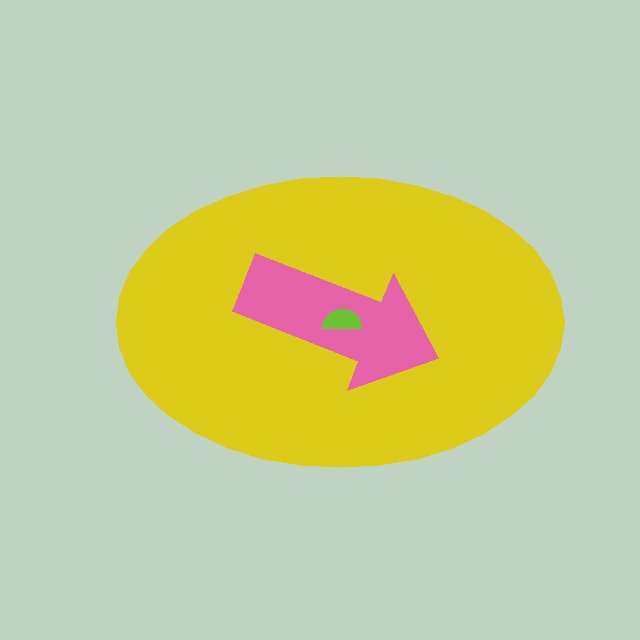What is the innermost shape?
The lime semicircle.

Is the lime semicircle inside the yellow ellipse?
Yes.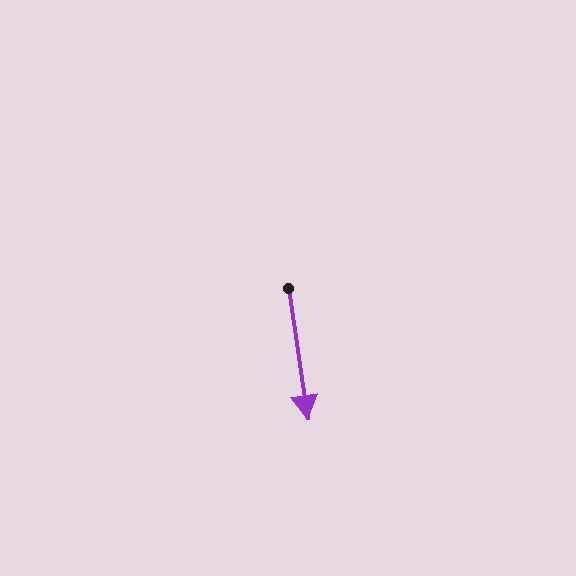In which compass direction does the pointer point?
South.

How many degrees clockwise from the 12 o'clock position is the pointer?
Approximately 171 degrees.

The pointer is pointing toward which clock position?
Roughly 6 o'clock.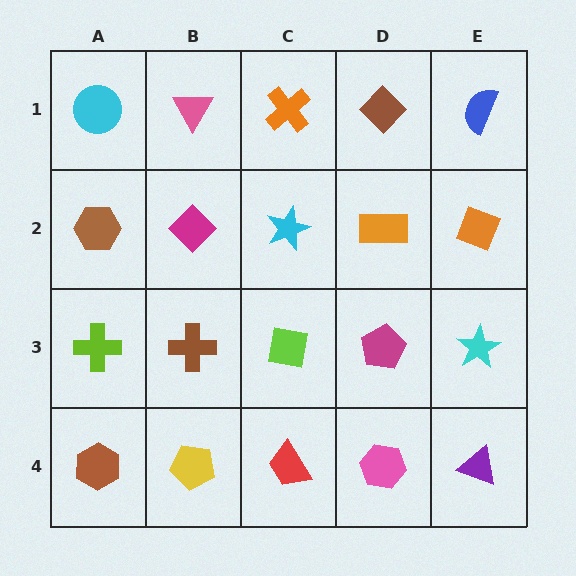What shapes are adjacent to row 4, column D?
A magenta pentagon (row 3, column D), a red trapezoid (row 4, column C), a purple triangle (row 4, column E).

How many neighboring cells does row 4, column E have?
2.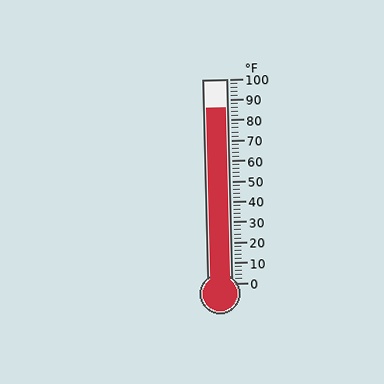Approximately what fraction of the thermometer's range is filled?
The thermometer is filled to approximately 85% of its range.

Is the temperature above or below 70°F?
The temperature is above 70°F.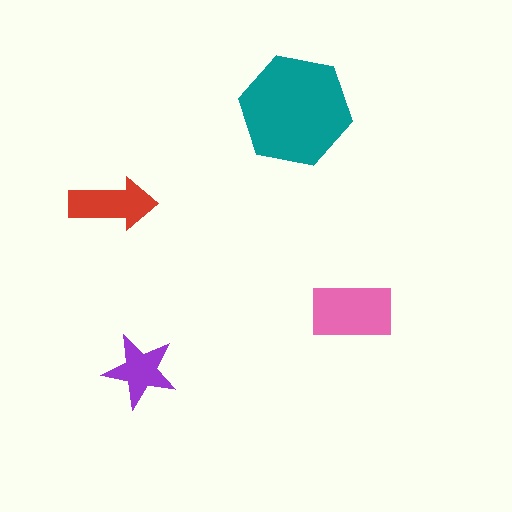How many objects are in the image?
There are 4 objects in the image.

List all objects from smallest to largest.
The purple star, the red arrow, the pink rectangle, the teal hexagon.